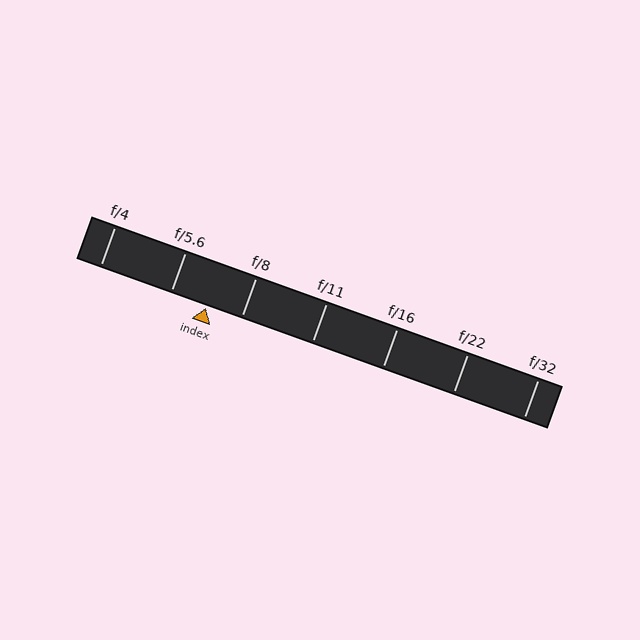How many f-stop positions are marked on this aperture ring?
There are 7 f-stop positions marked.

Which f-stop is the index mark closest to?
The index mark is closest to f/8.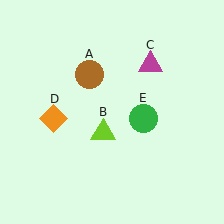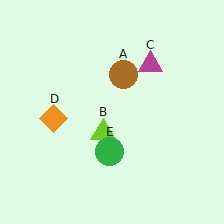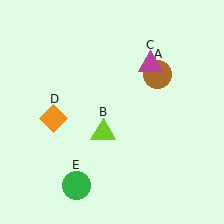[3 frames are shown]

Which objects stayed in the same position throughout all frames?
Lime triangle (object B) and magenta triangle (object C) and orange diamond (object D) remained stationary.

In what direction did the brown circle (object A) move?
The brown circle (object A) moved right.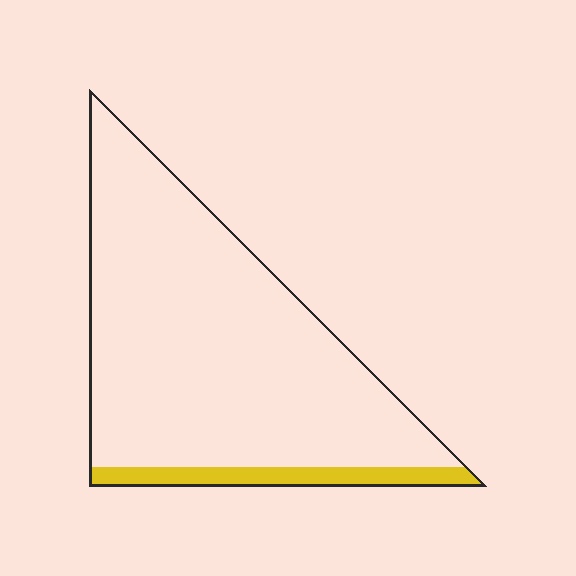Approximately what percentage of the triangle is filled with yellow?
Approximately 10%.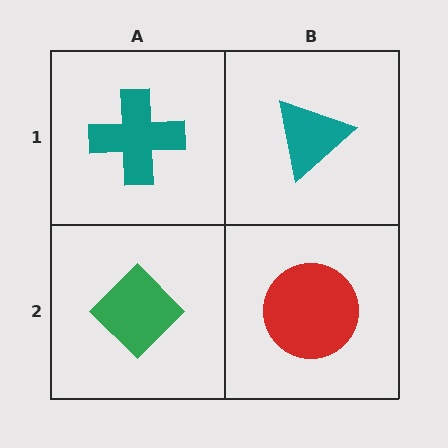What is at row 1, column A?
A teal cross.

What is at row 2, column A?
A green diamond.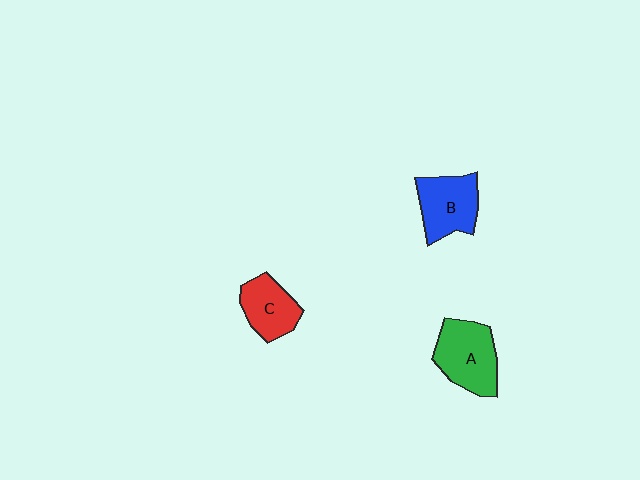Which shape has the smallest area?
Shape C (red).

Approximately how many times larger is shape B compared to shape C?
Approximately 1.2 times.